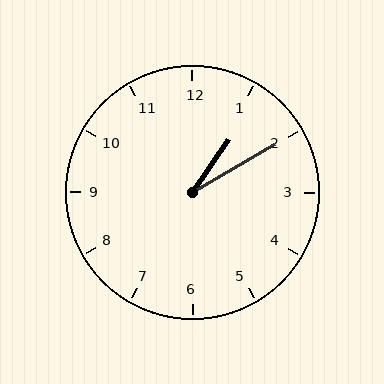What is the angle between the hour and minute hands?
Approximately 25 degrees.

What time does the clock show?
1:10.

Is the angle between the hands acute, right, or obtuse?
It is acute.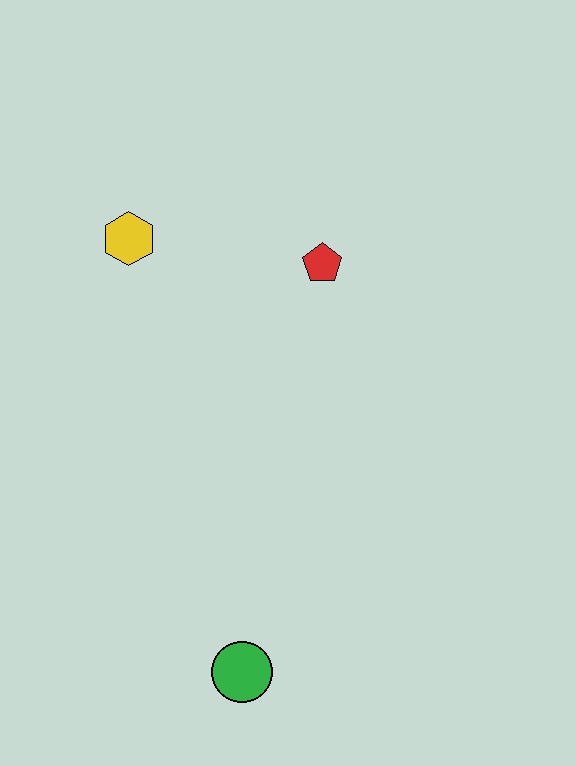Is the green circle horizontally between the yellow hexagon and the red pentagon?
Yes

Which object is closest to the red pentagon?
The yellow hexagon is closest to the red pentagon.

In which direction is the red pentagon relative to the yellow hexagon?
The red pentagon is to the right of the yellow hexagon.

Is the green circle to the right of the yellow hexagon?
Yes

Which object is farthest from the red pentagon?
The green circle is farthest from the red pentagon.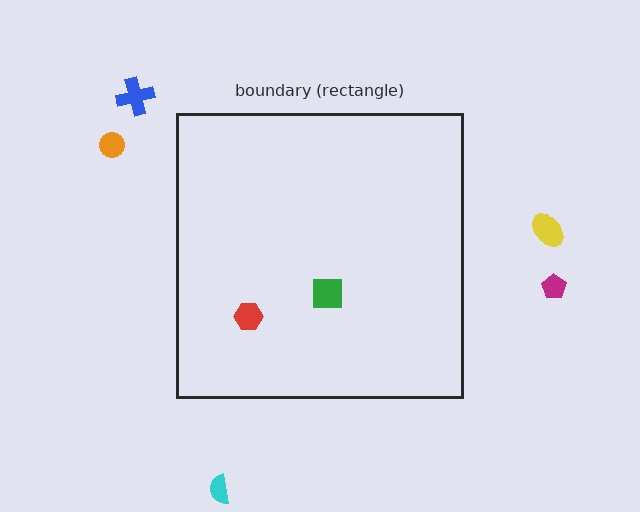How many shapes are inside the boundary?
2 inside, 5 outside.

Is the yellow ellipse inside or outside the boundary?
Outside.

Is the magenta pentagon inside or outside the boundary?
Outside.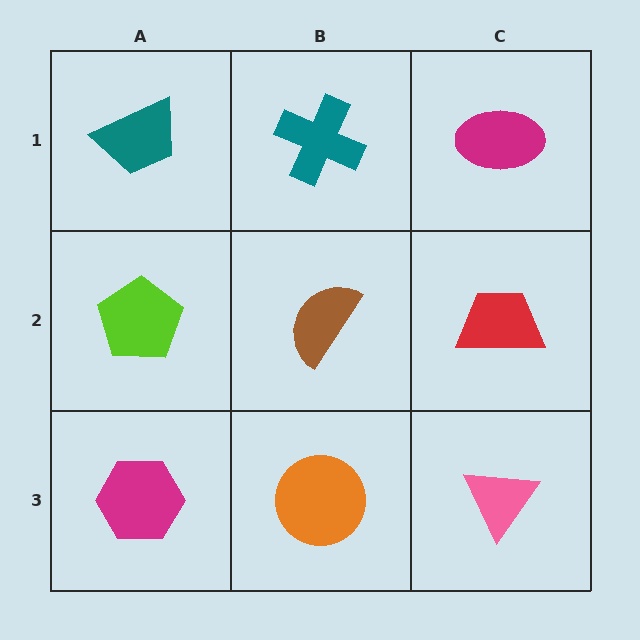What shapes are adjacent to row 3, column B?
A brown semicircle (row 2, column B), a magenta hexagon (row 3, column A), a pink triangle (row 3, column C).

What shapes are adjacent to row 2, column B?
A teal cross (row 1, column B), an orange circle (row 3, column B), a lime pentagon (row 2, column A), a red trapezoid (row 2, column C).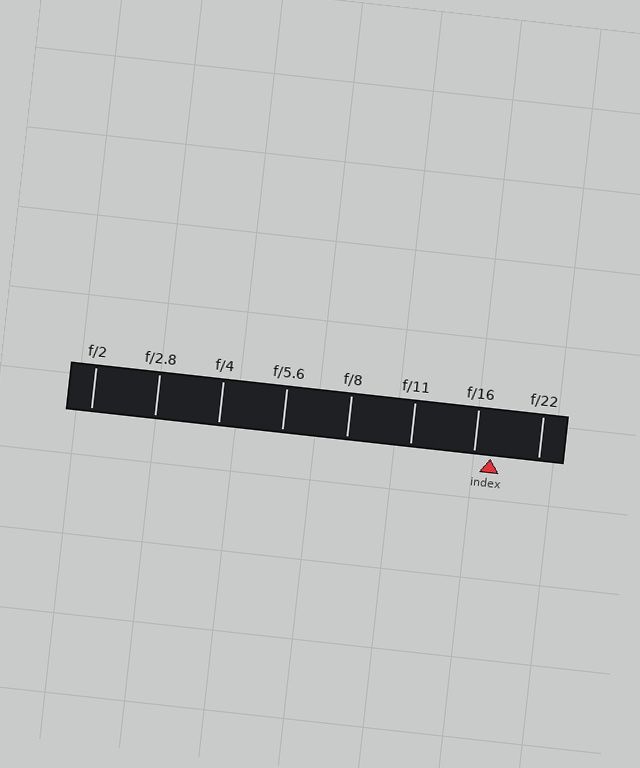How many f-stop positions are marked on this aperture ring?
There are 8 f-stop positions marked.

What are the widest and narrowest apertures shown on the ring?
The widest aperture shown is f/2 and the narrowest is f/22.